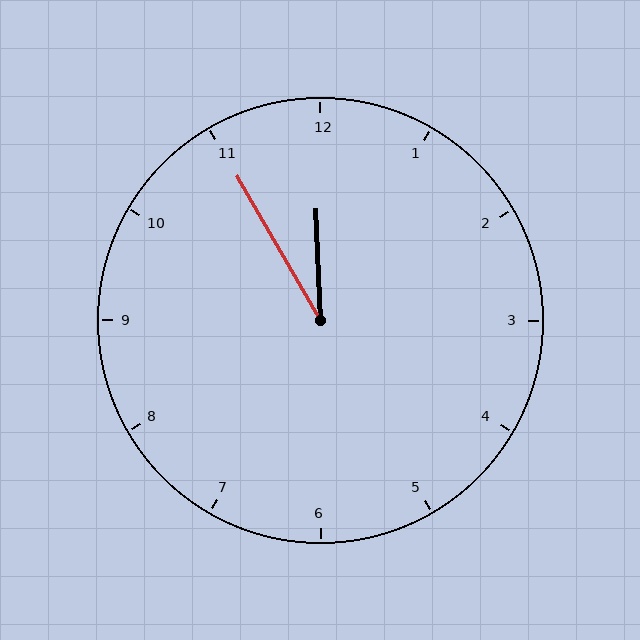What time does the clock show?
11:55.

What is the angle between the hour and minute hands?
Approximately 28 degrees.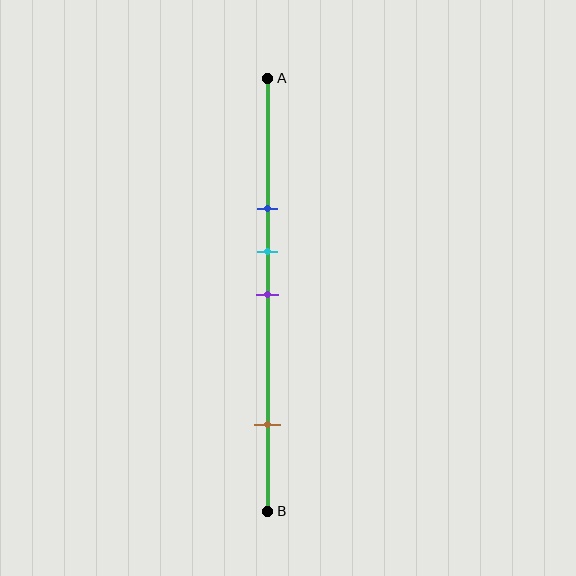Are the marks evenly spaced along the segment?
No, the marks are not evenly spaced.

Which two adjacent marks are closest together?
The cyan and purple marks are the closest adjacent pair.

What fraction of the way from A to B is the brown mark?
The brown mark is approximately 80% (0.8) of the way from A to B.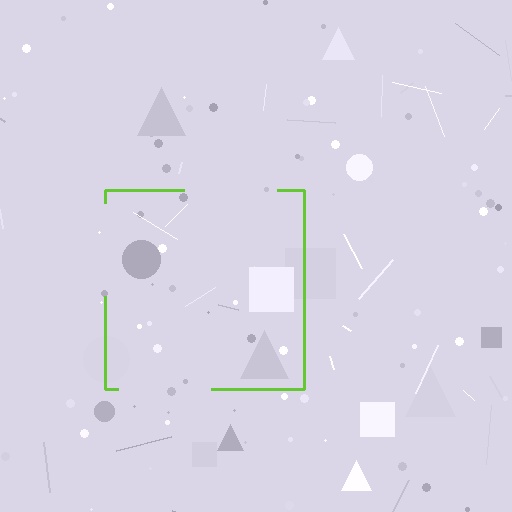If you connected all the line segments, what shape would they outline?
They would outline a square.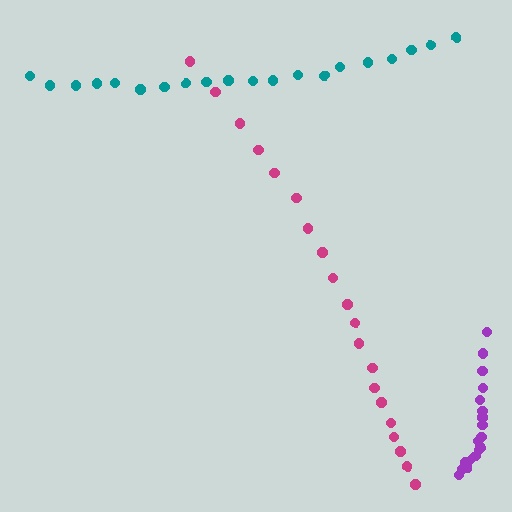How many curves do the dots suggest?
There are 3 distinct paths.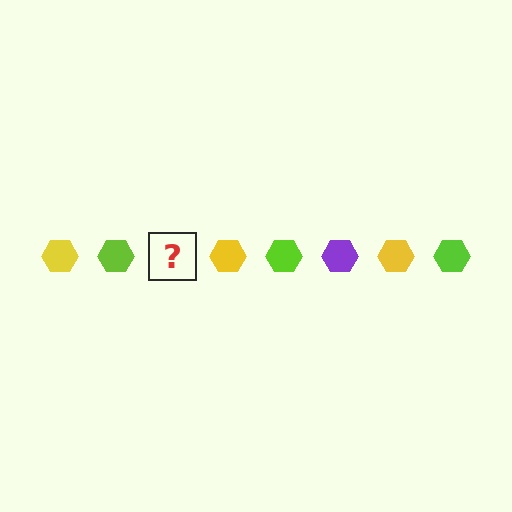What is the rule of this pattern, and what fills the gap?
The rule is that the pattern cycles through yellow, lime, purple hexagons. The gap should be filled with a purple hexagon.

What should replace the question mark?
The question mark should be replaced with a purple hexagon.